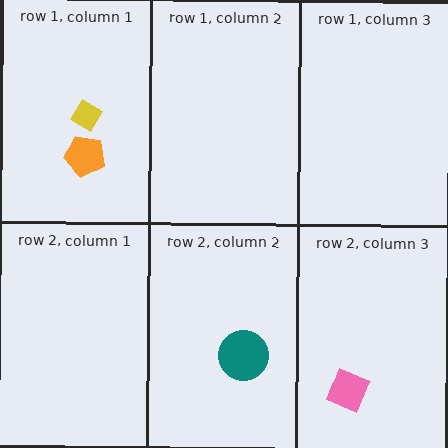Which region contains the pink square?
The row 2, column 3 region.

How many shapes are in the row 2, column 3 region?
1.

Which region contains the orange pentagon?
The row 1, column 1 region.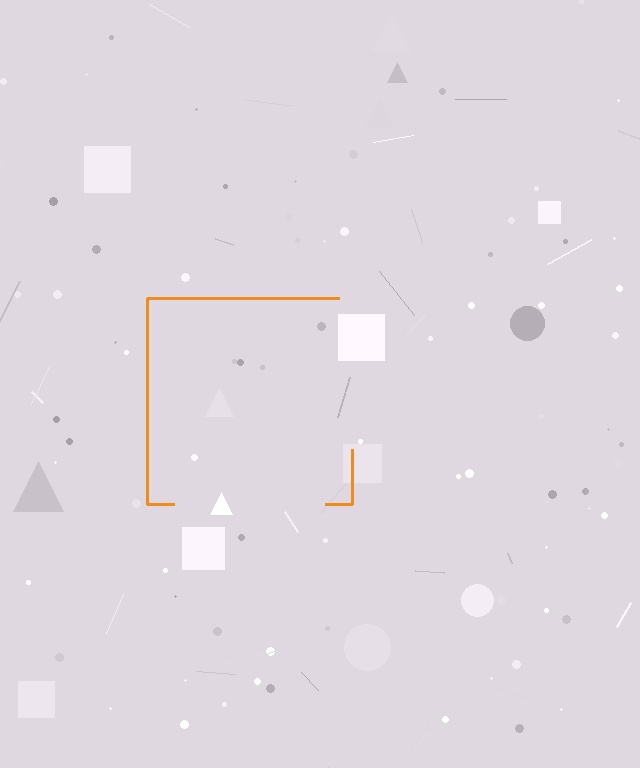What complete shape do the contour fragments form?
The contour fragments form a square.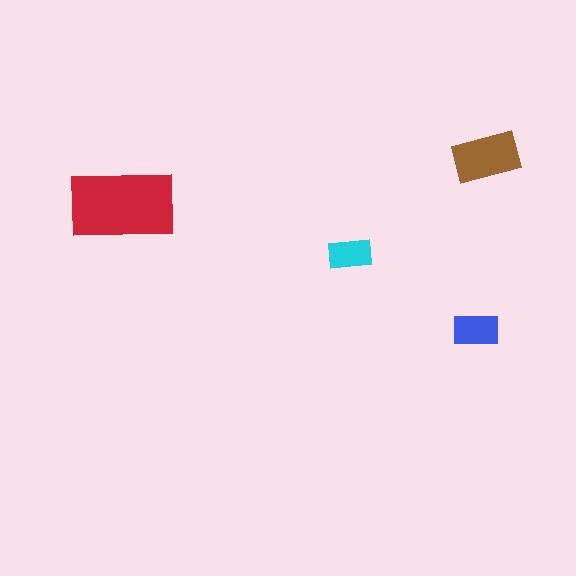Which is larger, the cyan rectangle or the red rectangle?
The red one.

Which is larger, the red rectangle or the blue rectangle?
The red one.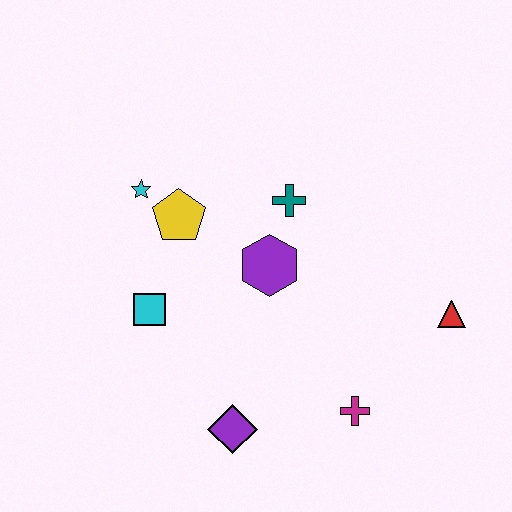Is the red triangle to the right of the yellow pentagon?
Yes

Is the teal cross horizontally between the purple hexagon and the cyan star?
No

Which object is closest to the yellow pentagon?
The cyan star is closest to the yellow pentagon.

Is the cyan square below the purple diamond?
No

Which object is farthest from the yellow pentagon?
The red triangle is farthest from the yellow pentagon.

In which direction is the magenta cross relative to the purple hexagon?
The magenta cross is below the purple hexagon.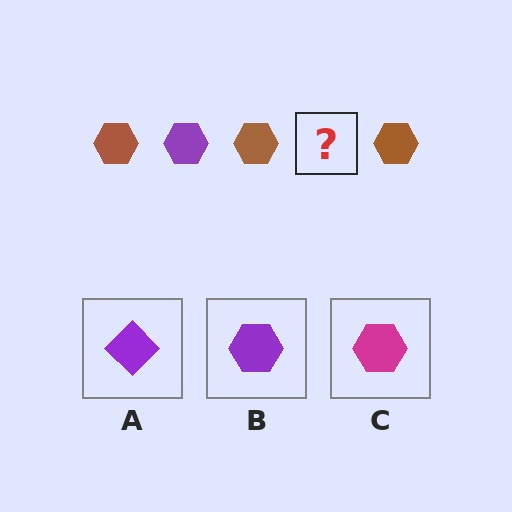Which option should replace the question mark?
Option B.